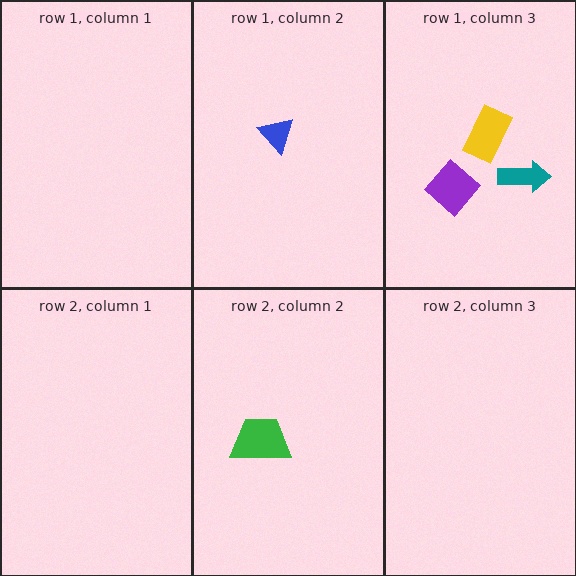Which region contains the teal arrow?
The row 1, column 3 region.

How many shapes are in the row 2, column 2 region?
1.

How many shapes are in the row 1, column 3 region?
3.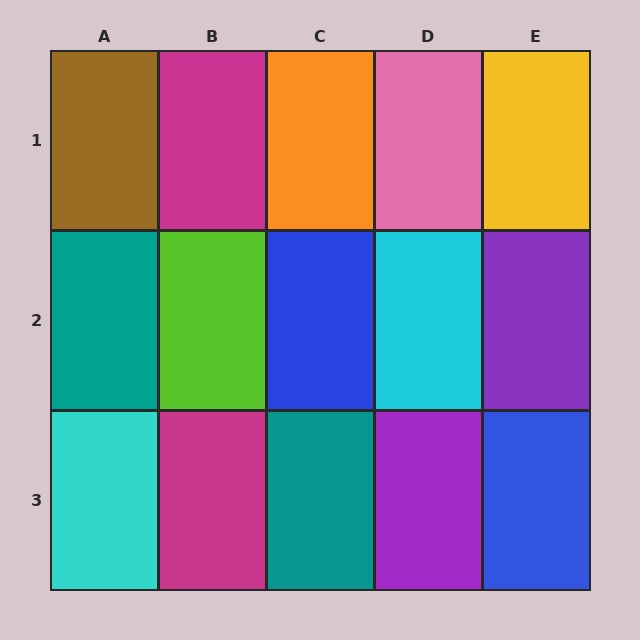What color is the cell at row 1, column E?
Yellow.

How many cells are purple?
2 cells are purple.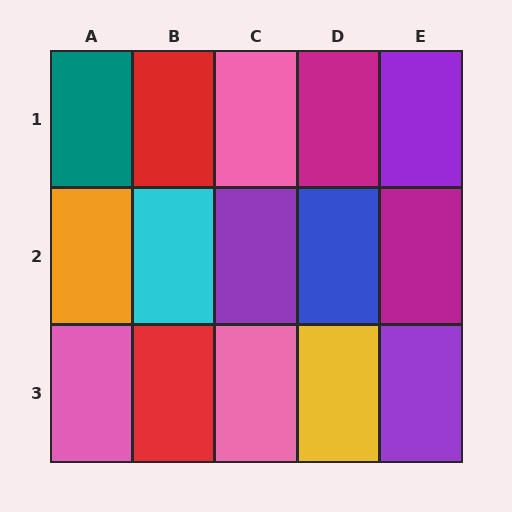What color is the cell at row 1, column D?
Magenta.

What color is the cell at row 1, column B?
Red.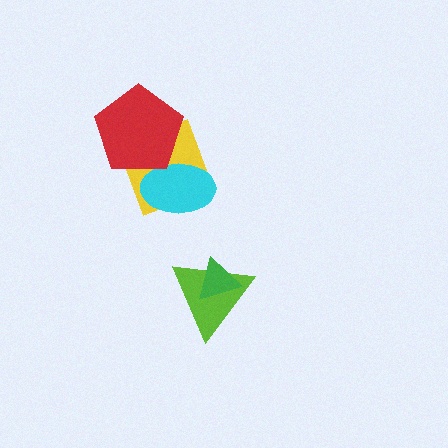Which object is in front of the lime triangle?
The green triangle is in front of the lime triangle.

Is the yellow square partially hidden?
Yes, it is partially covered by another shape.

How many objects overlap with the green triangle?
1 object overlaps with the green triangle.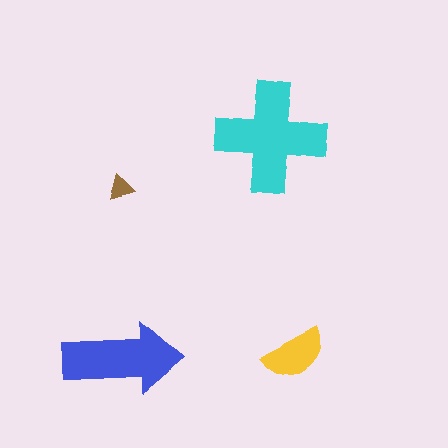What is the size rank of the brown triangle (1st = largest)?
4th.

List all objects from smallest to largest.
The brown triangle, the yellow semicircle, the blue arrow, the cyan cross.